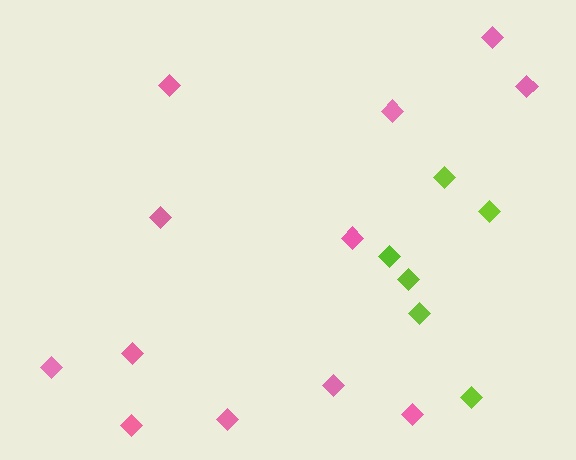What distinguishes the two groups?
There are 2 groups: one group of lime diamonds (6) and one group of pink diamonds (12).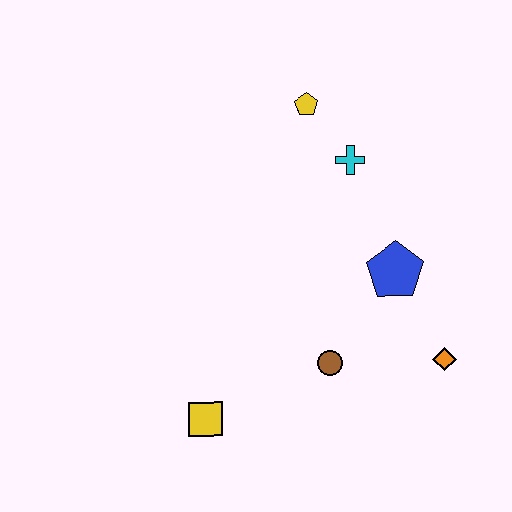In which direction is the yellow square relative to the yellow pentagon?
The yellow square is below the yellow pentagon.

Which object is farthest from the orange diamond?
The yellow pentagon is farthest from the orange diamond.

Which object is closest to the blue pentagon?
The orange diamond is closest to the blue pentagon.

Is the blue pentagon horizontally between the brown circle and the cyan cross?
No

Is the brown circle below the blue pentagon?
Yes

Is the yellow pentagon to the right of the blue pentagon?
No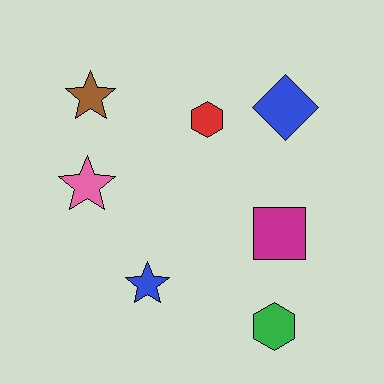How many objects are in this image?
There are 7 objects.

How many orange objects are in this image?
There are no orange objects.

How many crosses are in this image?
There are no crosses.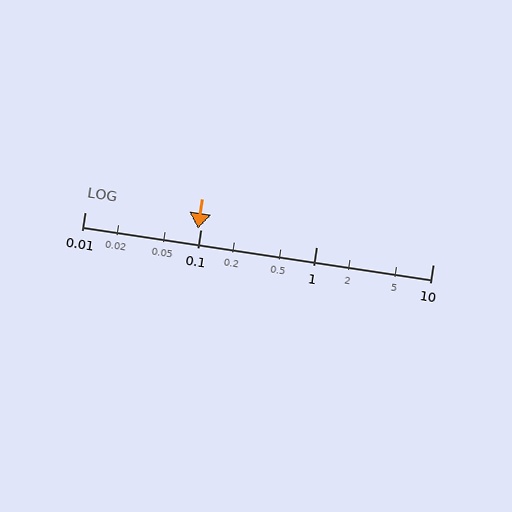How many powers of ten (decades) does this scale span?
The scale spans 3 decades, from 0.01 to 10.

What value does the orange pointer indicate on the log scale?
The pointer indicates approximately 0.094.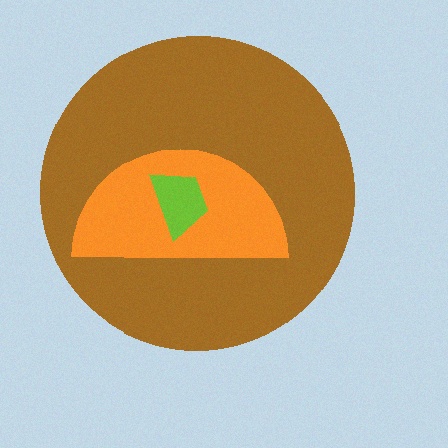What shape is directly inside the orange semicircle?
The lime trapezoid.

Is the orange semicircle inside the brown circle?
Yes.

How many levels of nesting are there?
3.